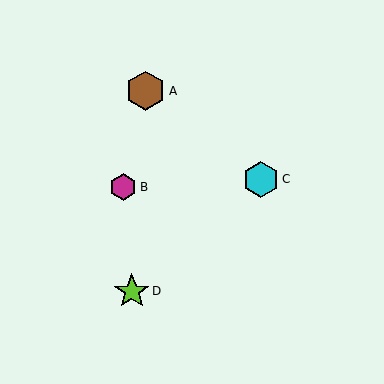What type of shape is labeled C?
Shape C is a cyan hexagon.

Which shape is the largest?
The brown hexagon (labeled A) is the largest.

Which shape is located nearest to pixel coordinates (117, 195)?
The magenta hexagon (labeled B) at (123, 187) is nearest to that location.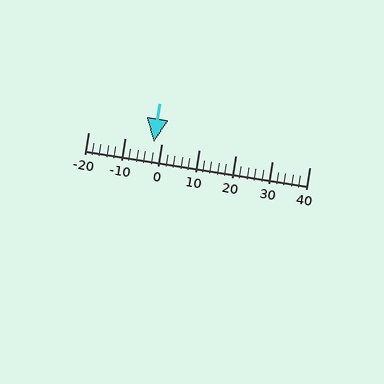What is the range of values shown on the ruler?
The ruler shows values from -20 to 40.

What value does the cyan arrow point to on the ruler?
The cyan arrow points to approximately -2.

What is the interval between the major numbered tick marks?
The major tick marks are spaced 10 units apart.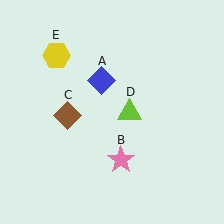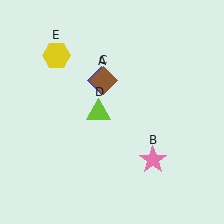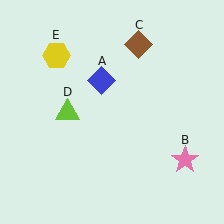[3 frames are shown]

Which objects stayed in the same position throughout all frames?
Blue diamond (object A) and yellow hexagon (object E) remained stationary.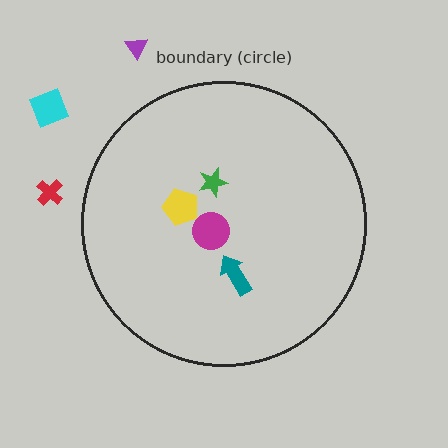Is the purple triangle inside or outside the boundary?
Outside.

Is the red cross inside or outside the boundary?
Outside.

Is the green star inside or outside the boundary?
Inside.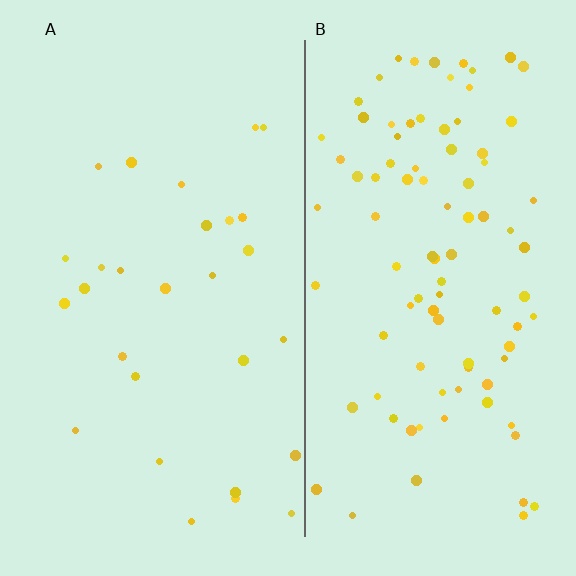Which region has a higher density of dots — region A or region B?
B (the right).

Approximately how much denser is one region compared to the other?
Approximately 3.4× — region B over region A.